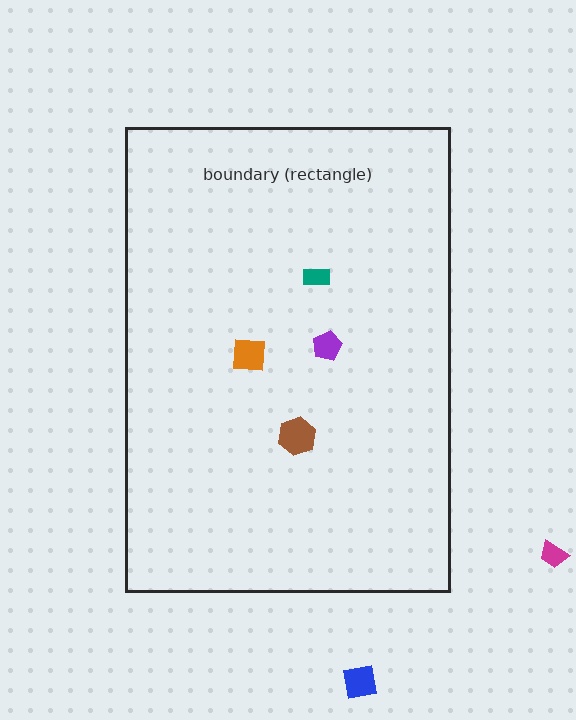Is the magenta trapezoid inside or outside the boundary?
Outside.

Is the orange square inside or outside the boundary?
Inside.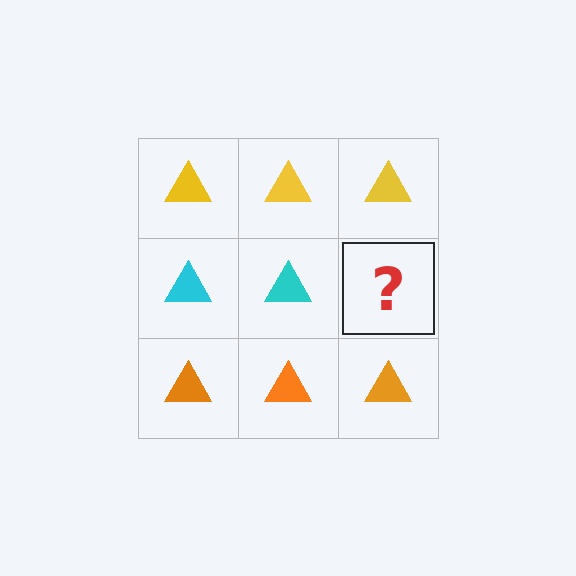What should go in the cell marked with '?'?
The missing cell should contain a cyan triangle.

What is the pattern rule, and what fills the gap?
The rule is that each row has a consistent color. The gap should be filled with a cyan triangle.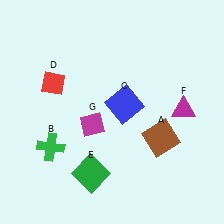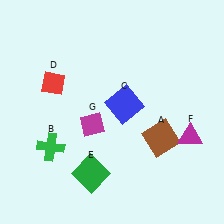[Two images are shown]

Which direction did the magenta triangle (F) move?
The magenta triangle (F) moved down.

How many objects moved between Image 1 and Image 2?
1 object moved between the two images.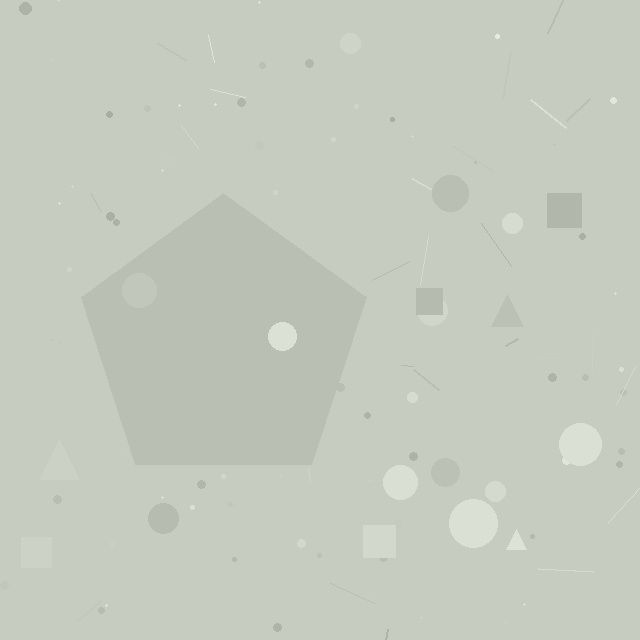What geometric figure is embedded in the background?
A pentagon is embedded in the background.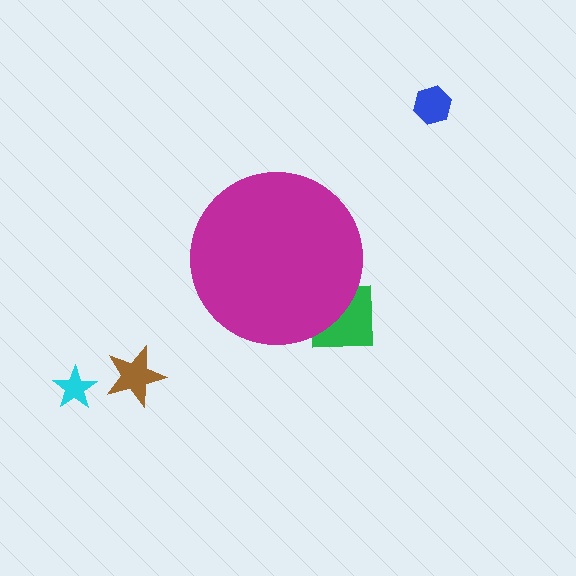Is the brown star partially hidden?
No, the brown star is fully visible.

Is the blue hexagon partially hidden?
No, the blue hexagon is fully visible.